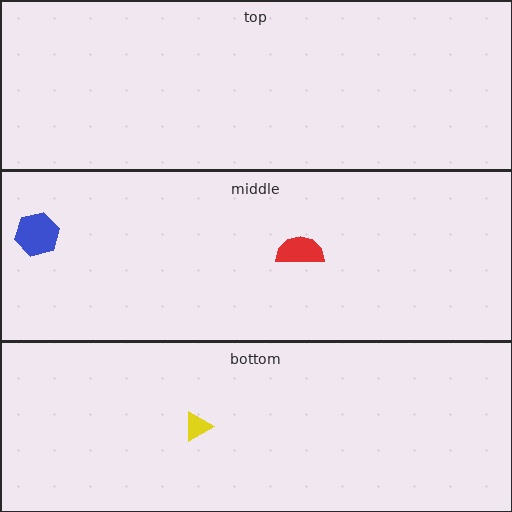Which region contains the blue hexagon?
The middle region.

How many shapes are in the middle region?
2.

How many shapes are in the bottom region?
1.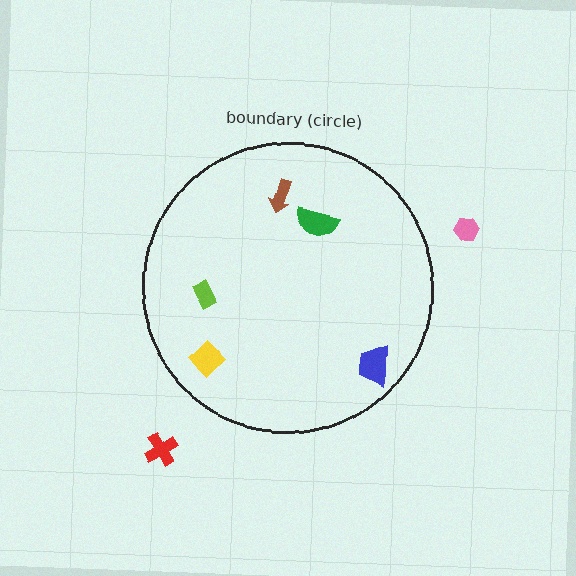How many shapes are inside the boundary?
5 inside, 2 outside.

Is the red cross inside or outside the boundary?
Outside.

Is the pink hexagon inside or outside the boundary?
Outside.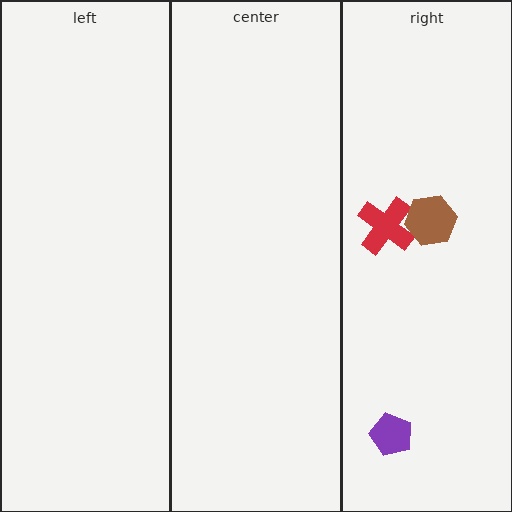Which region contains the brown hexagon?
The right region.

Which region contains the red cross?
The right region.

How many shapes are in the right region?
3.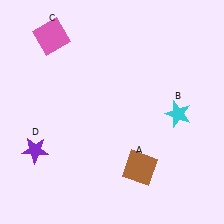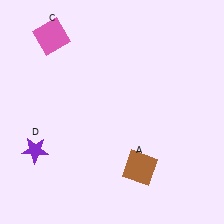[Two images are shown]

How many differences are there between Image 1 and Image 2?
There is 1 difference between the two images.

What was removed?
The cyan star (B) was removed in Image 2.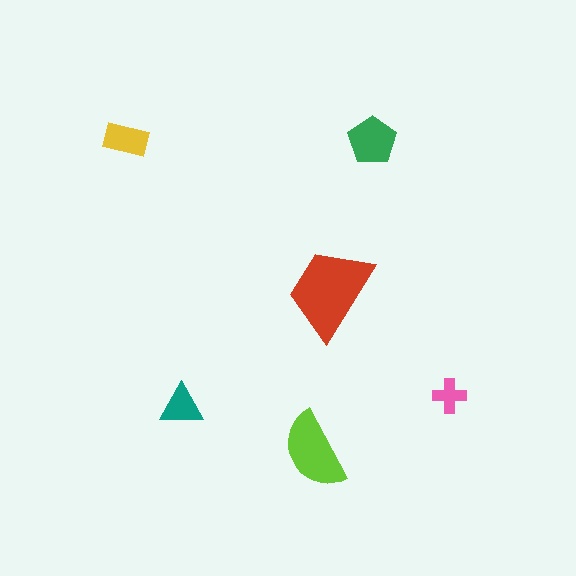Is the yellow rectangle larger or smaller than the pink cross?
Larger.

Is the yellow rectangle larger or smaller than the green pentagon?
Smaller.